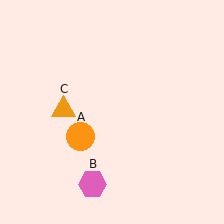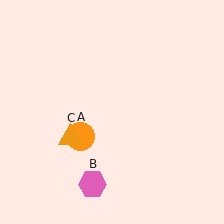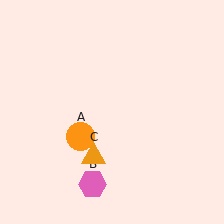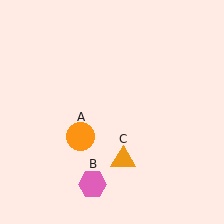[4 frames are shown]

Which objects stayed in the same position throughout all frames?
Orange circle (object A) and pink hexagon (object B) remained stationary.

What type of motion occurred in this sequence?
The orange triangle (object C) rotated counterclockwise around the center of the scene.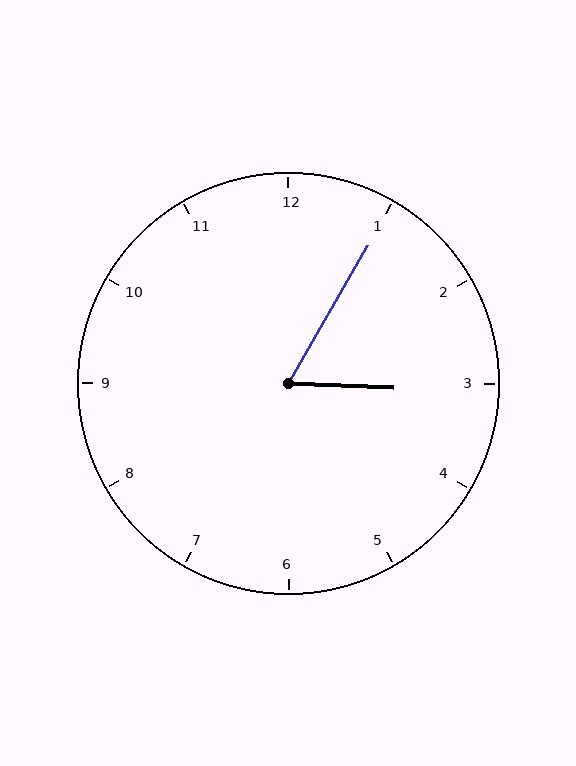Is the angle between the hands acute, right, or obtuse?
It is acute.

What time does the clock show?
3:05.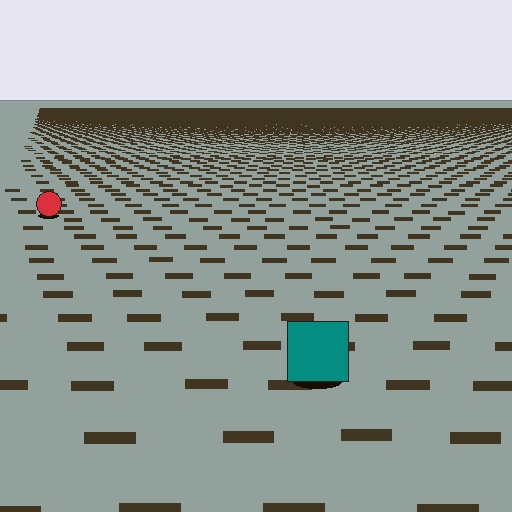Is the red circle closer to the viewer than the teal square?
No. The teal square is closer — you can tell from the texture gradient: the ground texture is coarser near it.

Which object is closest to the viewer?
The teal square is closest. The texture marks near it are larger and more spread out.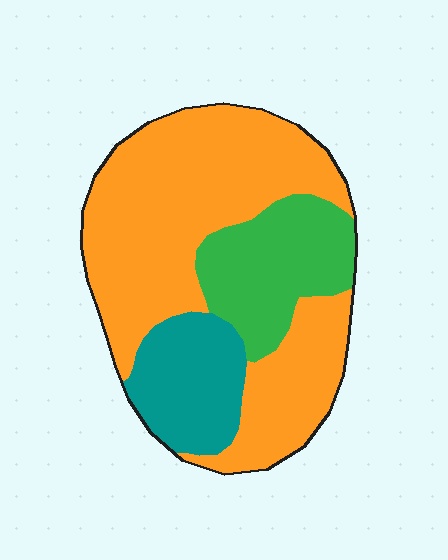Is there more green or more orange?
Orange.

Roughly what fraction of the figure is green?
Green takes up about one fifth (1/5) of the figure.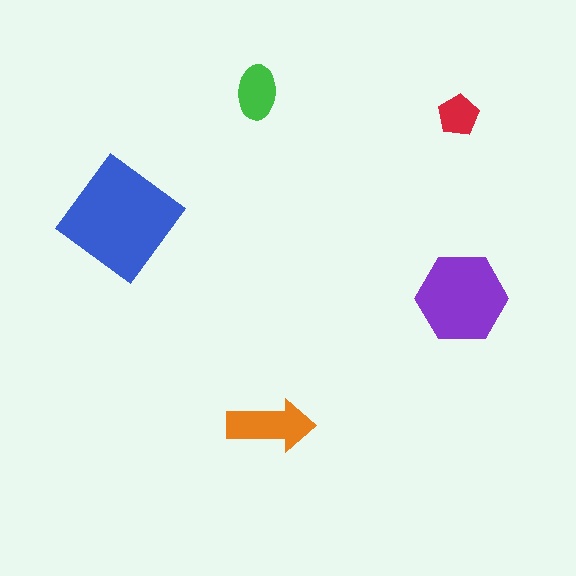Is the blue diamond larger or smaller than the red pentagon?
Larger.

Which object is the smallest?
The red pentagon.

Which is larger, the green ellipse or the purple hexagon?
The purple hexagon.